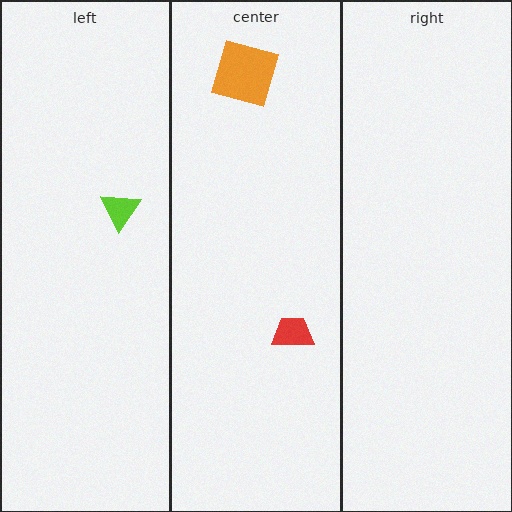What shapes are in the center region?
The red trapezoid, the orange square.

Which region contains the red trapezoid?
The center region.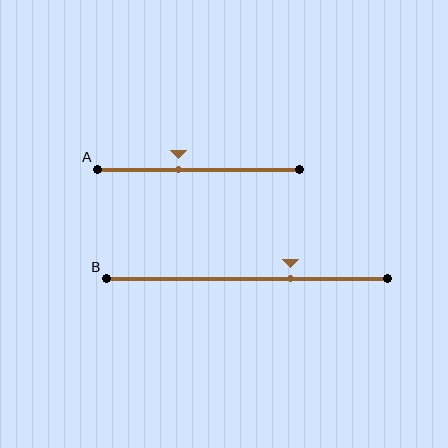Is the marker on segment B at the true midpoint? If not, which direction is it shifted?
No, the marker on segment B is shifted to the right by about 16% of the segment length.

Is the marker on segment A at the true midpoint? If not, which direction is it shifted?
No, the marker on segment A is shifted to the left by about 10% of the segment length.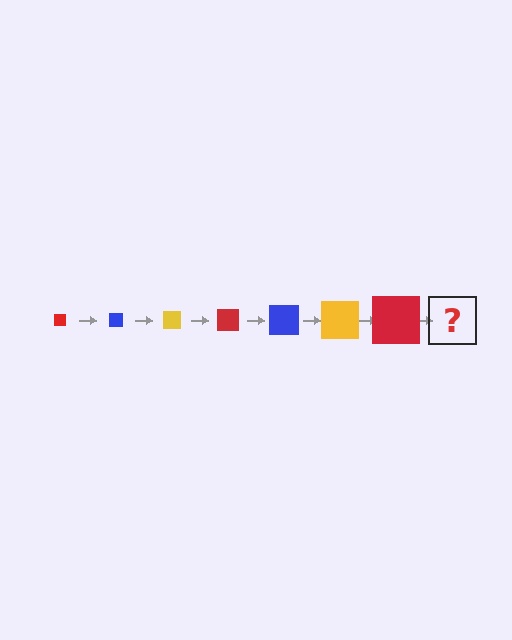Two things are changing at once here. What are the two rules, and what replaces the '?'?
The two rules are that the square grows larger each step and the color cycles through red, blue, and yellow. The '?' should be a blue square, larger than the previous one.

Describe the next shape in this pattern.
It should be a blue square, larger than the previous one.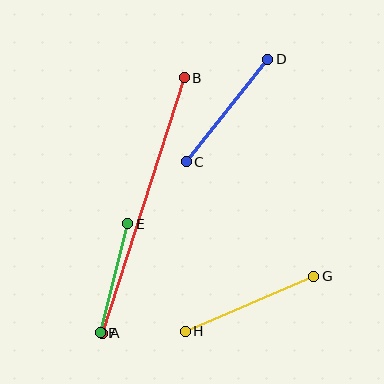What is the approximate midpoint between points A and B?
The midpoint is at approximately (143, 205) pixels.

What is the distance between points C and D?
The distance is approximately 131 pixels.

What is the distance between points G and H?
The distance is approximately 140 pixels.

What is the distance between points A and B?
The distance is approximately 268 pixels.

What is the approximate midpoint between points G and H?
The midpoint is at approximately (250, 304) pixels.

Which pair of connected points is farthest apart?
Points A and B are farthest apart.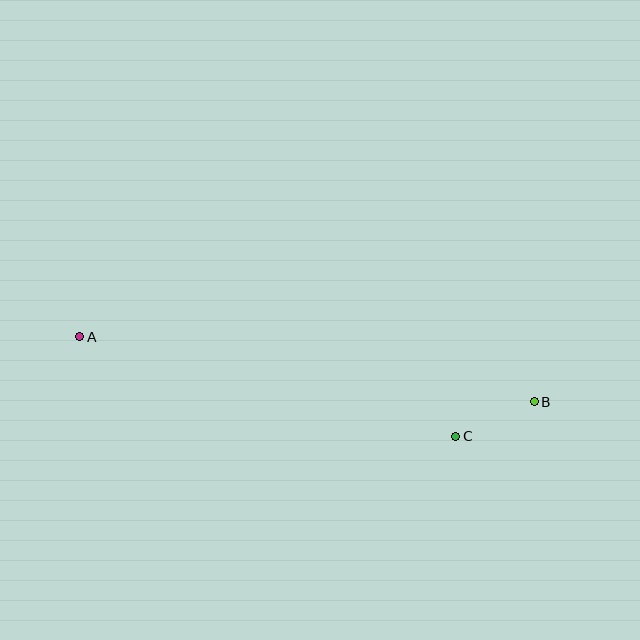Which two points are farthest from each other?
Points A and B are farthest from each other.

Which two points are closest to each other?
Points B and C are closest to each other.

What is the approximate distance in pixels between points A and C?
The distance between A and C is approximately 389 pixels.